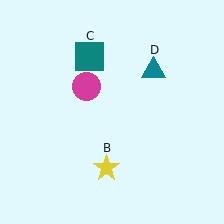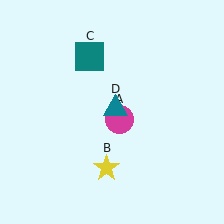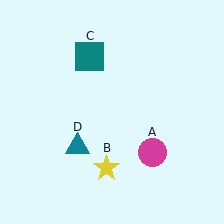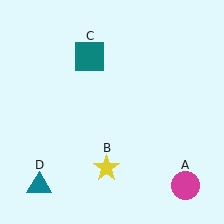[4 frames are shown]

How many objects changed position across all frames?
2 objects changed position: magenta circle (object A), teal triangle (object D).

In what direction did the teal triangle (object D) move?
The teal triangle (object D) moved down and to the left.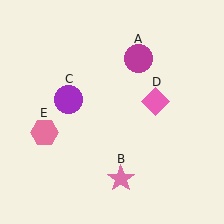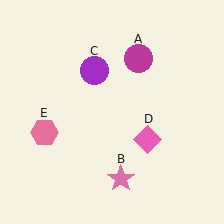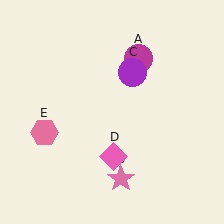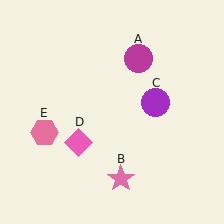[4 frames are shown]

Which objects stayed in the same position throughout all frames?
Magenta circle (object A) and pink star (object B) and pink hexagon (object E) remained stationary.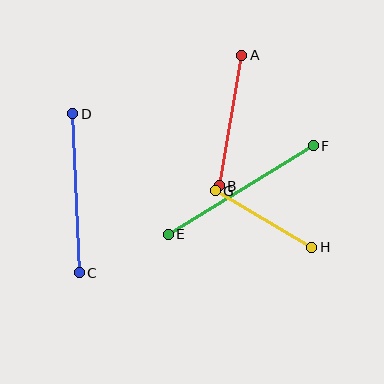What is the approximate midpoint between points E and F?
The midpoint is at approximately (241, 190) pixels.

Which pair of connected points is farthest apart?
Points E and F are farthest apart.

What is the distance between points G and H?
The distance is approximately 112 pixels.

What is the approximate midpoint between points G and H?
The midpoint is at approximately (264, 219) pixels.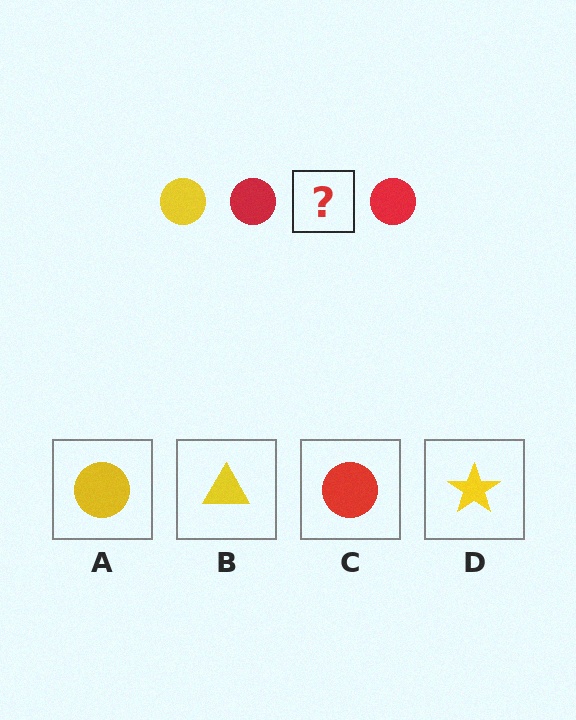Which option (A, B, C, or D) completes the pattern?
A.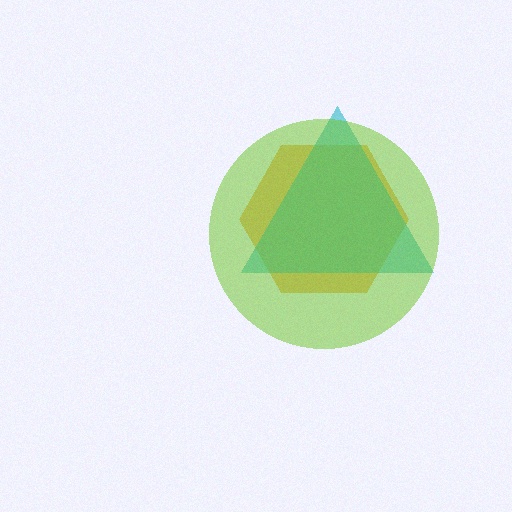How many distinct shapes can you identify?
There are 3 distinct shapes: an orange hexagon, a cyan triangle, a lime circle.